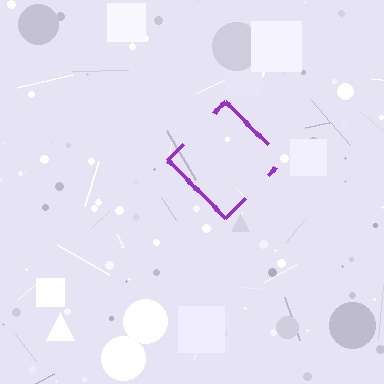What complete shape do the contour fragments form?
The contour fragments form a diamond.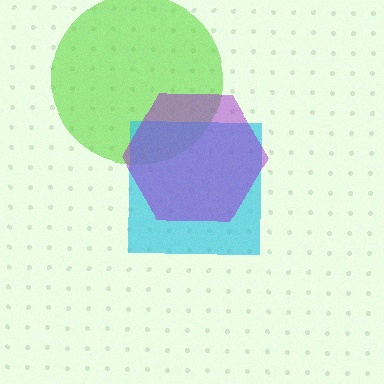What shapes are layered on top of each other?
The layered shapes are: a lime circle, a cyan square, a purple hexagon.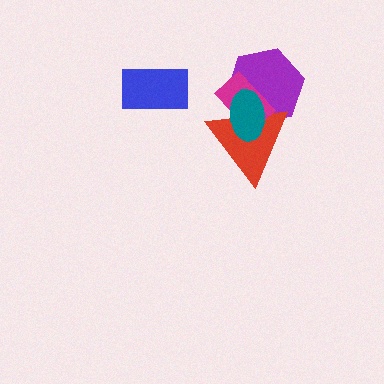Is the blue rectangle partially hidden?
No, no other shape covers it.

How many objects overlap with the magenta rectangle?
3 objects overlap with the magenta rectangle.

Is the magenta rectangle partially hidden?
Yes, it is partially covered by another shape.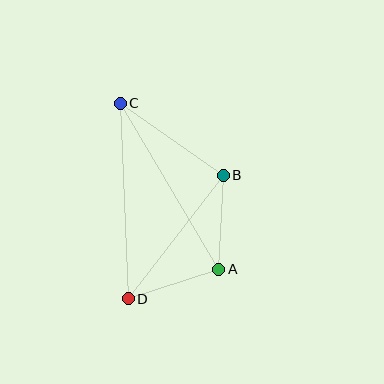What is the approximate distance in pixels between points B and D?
The distance between B and D is approximately 155 pixels.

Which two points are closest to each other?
Points A and B are closest to each other.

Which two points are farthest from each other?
Points C and D are farthest from each other.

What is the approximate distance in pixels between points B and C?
The distance between B and C is approximately 126 pixels.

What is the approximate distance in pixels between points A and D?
The distance between A and D is approximately 95 pixels.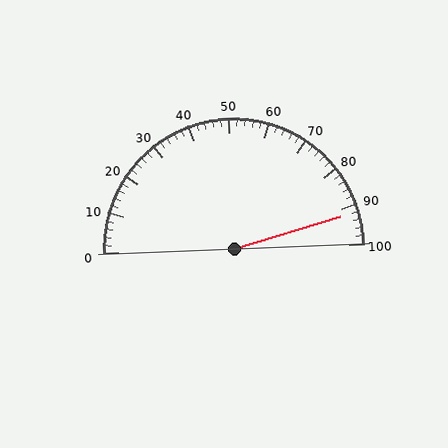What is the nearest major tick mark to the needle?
The nearest major tick mark is 90.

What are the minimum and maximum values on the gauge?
The gauge ranges from 0 to 100.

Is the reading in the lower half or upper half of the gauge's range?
The reading is in the upper half of the range (0 to 100).